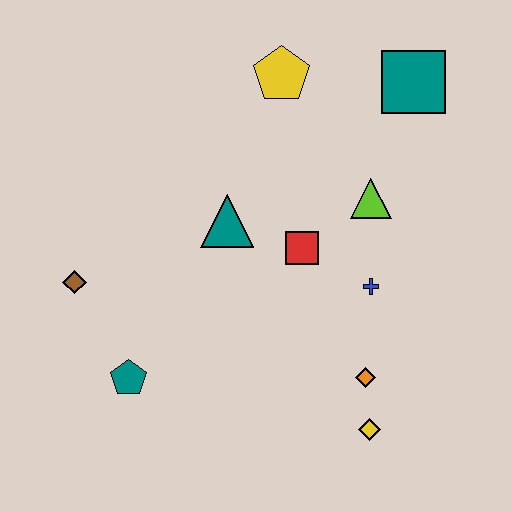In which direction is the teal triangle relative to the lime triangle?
The teal triangle is to the left of the lime triangle.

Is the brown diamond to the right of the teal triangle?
No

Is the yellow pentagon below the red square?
No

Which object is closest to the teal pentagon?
The brown diamond is closest to the teal pentagon.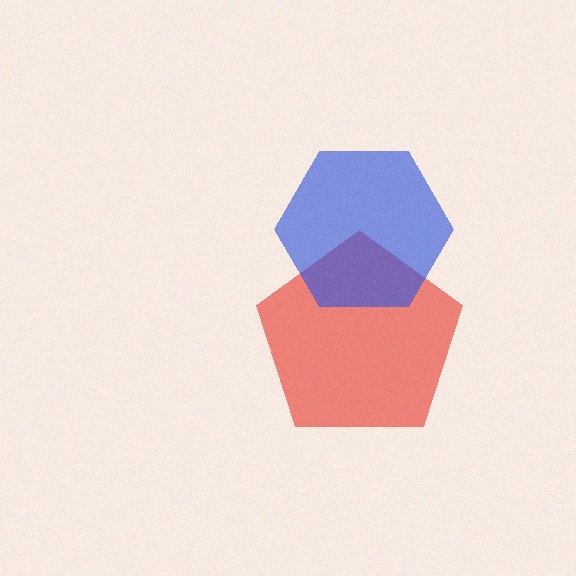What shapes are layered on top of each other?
The layered shapes are: a red pentagon, a blue hexagon.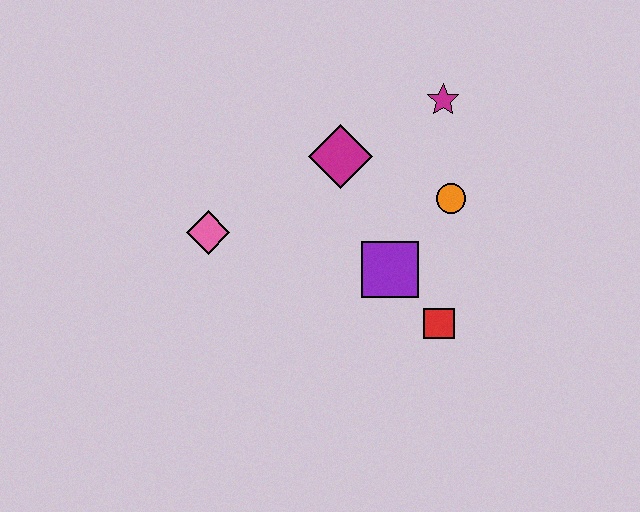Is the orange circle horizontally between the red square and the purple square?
No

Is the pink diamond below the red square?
No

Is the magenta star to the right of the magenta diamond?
Yes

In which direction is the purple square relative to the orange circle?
The purple square is below the orange circle.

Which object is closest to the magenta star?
The orange circle is closest to the magenta star.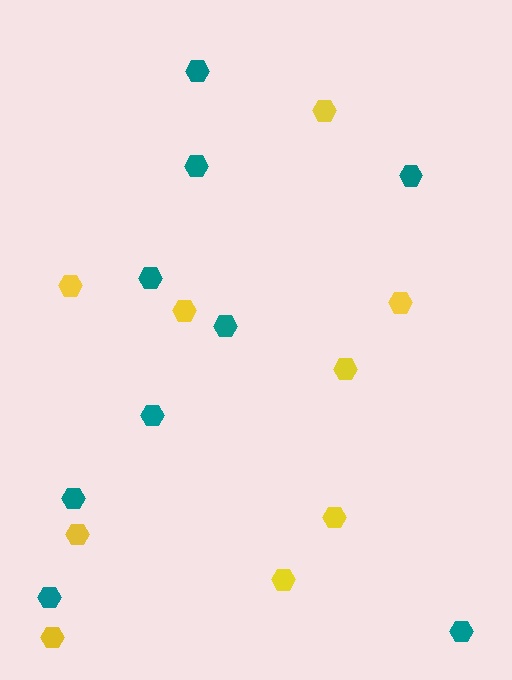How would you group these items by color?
There are 2 groups: one group of teal hexagons (9) and one group of yellow hexagons (9).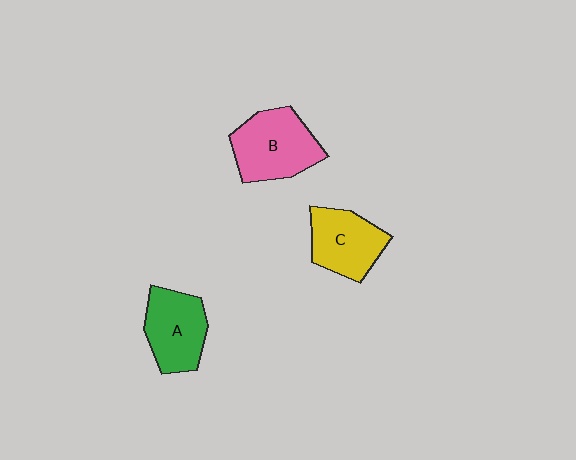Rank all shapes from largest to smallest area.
From largest to smallest: B (pink), A (green), C (yellow).